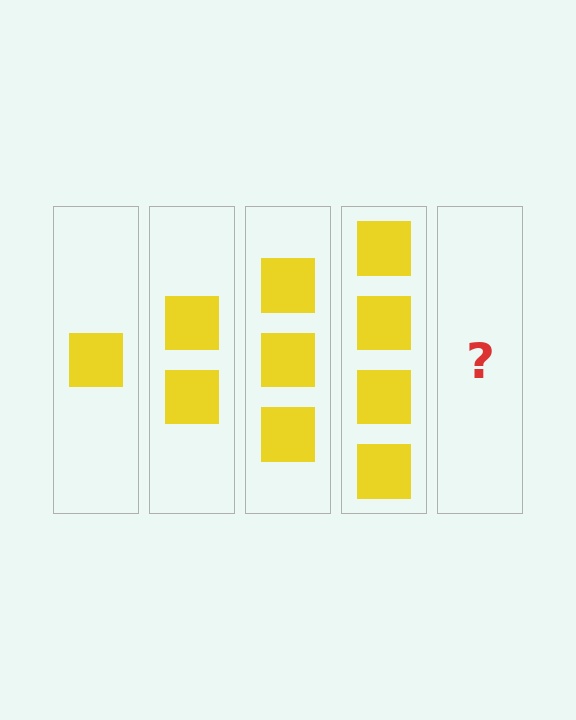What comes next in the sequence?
The next element should be 5 squares.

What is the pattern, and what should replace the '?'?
The pattern is that each step adds one more square. The '?' should be 5 squares.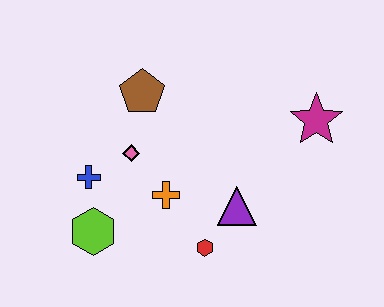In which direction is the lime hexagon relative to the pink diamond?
The lime hexagon is below the pink diamond.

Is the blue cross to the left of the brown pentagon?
Yes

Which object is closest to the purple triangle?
The red hexagon is closest to the purple triangle.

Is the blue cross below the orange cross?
No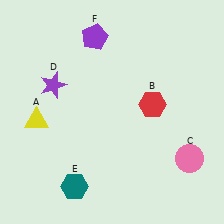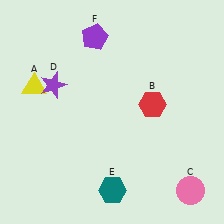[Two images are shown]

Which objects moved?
The objects that moved are: the yellow triangle (A), the pink circle (C), the teal hexagon (E).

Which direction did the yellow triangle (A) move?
The yellow triangle (A) moved up.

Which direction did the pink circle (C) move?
The pink circle (C) moved down.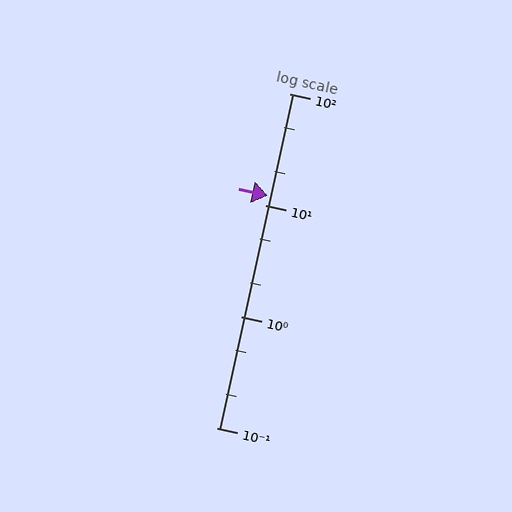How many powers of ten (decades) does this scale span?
The scale spans 3 decades, from 0.1 to 100.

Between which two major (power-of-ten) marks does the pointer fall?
The pointer is between 10 and 100.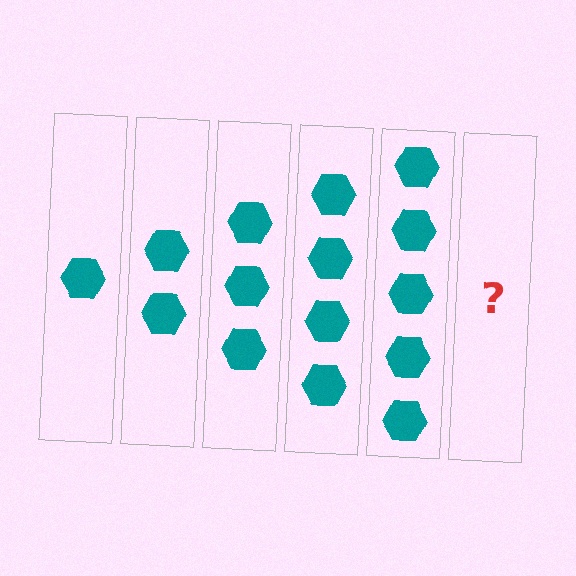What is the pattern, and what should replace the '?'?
The pattern is that each step adds one more hexagon. The '?' should be 6 hexagons.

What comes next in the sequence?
The next element should be 6 hexagons.